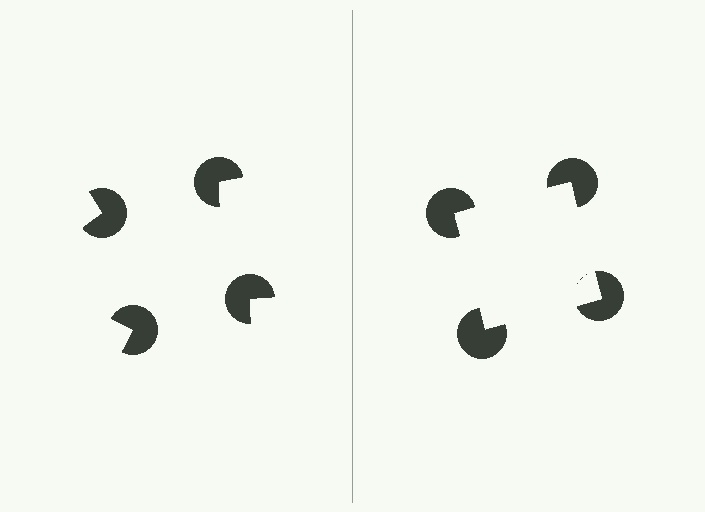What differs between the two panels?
The pac-man discs are positioned identically on both sides; only the wedge orientations differ. On the right they align to a square; on the left they are misaligned.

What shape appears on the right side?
An illusory square.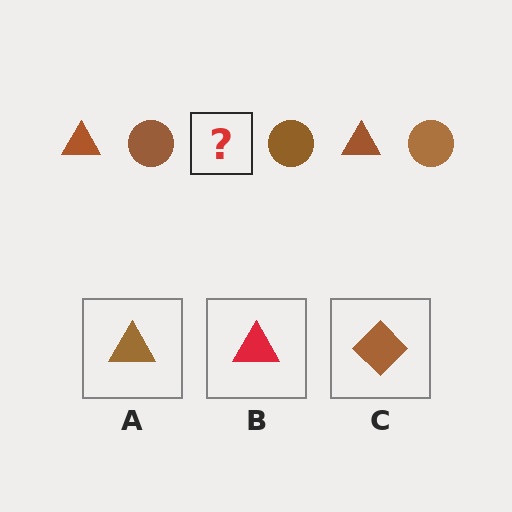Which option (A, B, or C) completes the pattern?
A.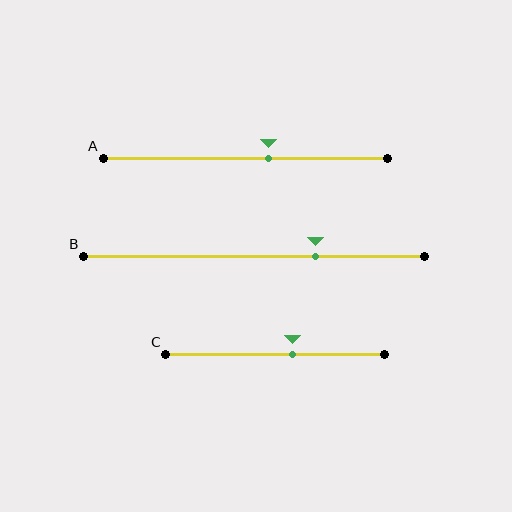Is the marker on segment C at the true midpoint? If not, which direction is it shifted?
No, the marker on segment C is shifted to the right by about 8% of the segment length.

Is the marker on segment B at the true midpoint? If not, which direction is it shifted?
No, the marker on segment B is shifted to the right by about 18% of the segment length.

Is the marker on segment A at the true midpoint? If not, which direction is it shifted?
No, the marker on segment A is shifted to the right by about 8% of the segment length.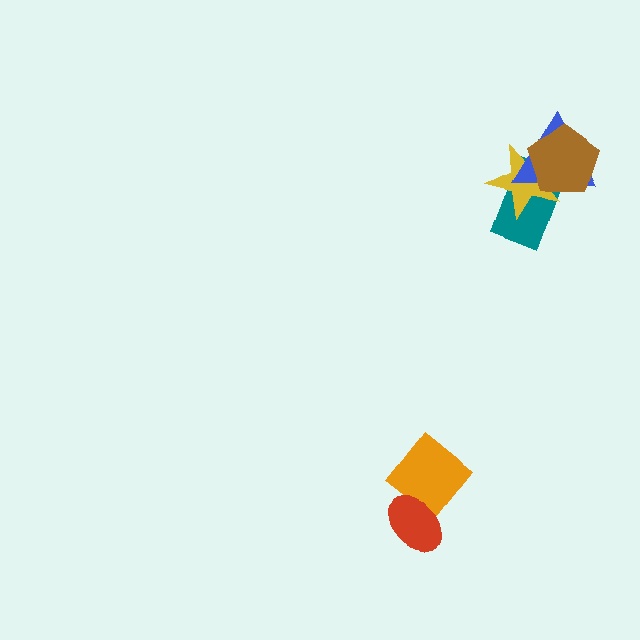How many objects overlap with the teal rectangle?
3 objects overlap with the teal rectangle.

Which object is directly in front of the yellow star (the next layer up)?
The blue triangle is directly in front of the yellow star.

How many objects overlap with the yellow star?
3 objects overlap with the yellow star.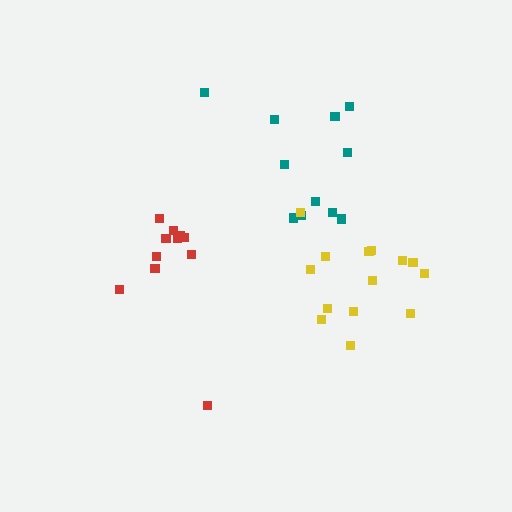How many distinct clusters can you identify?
There are 3 distinct clusters.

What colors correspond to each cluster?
The clusters are colored: red, teal, yellow.